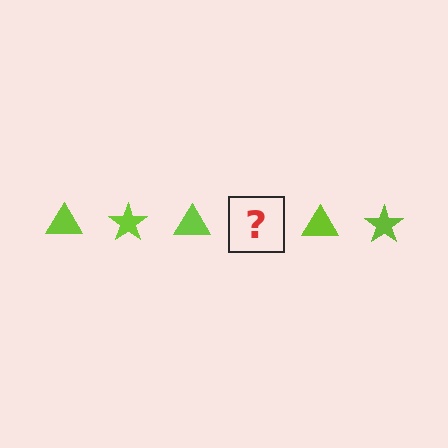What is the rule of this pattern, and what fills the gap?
The rule is that the pattern cycles through triangle, star shapes in lime. The gap should be filled with a lime star.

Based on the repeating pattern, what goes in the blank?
The blank should be a lime star.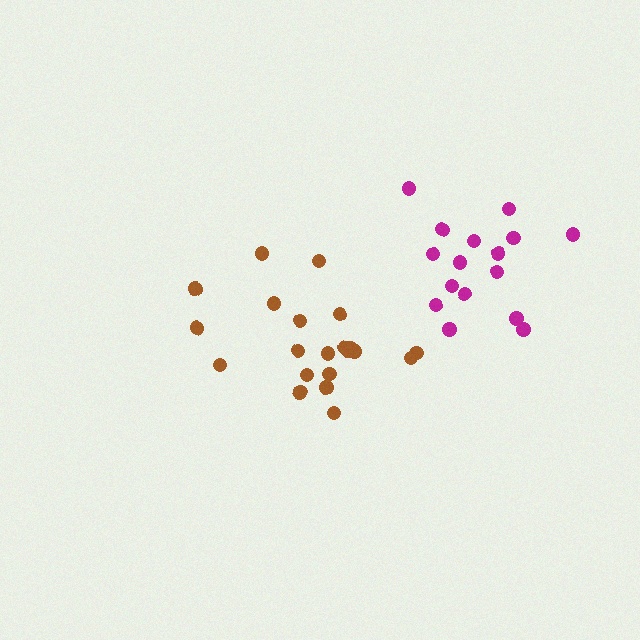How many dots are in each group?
Group 1: 21 dots, Group 2: 16 dots (37 total).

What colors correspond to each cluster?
The clusters are colored: brown, magenta.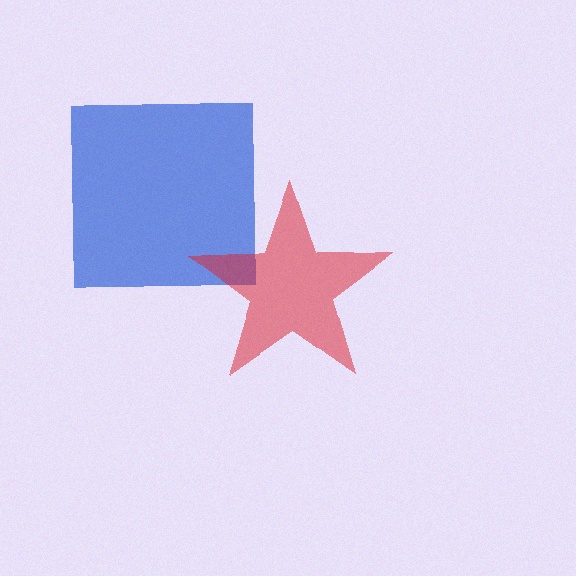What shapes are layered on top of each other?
The layered shapes are: a blue square, a red star.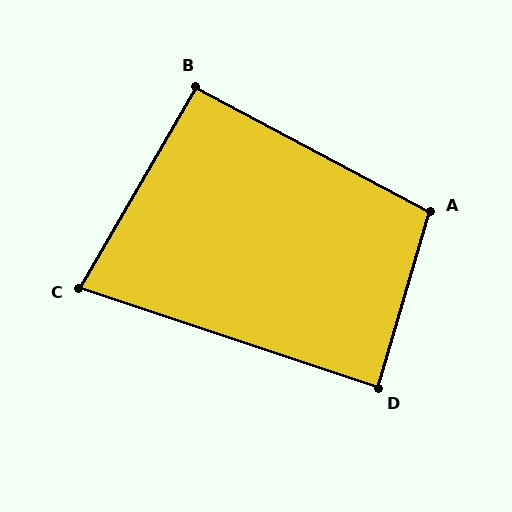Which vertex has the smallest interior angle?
C, at approximately 78 degrees.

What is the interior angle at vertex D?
Approximately 88 degrees (approximately right).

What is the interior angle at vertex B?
Approximately 92 degrees (approximately right).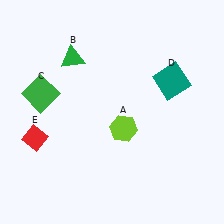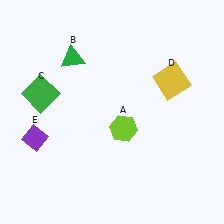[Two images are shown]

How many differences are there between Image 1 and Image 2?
There are 2 differences between the two images.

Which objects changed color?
D changed from teal to yellow. E changed from red to purple.